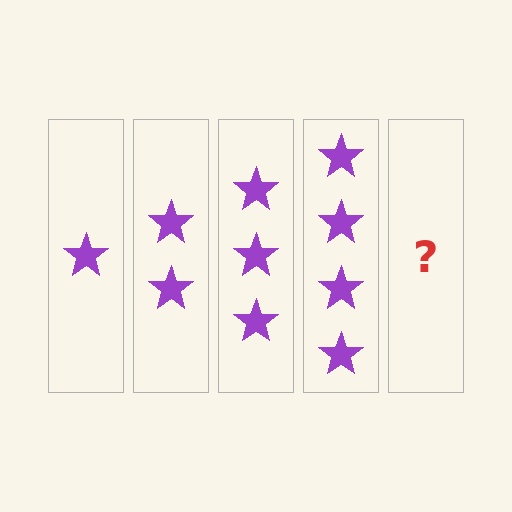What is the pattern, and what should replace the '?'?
The pattern is that each step adds one more star. The '?' should be 5 stars.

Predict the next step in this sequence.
The next step is 5 stars.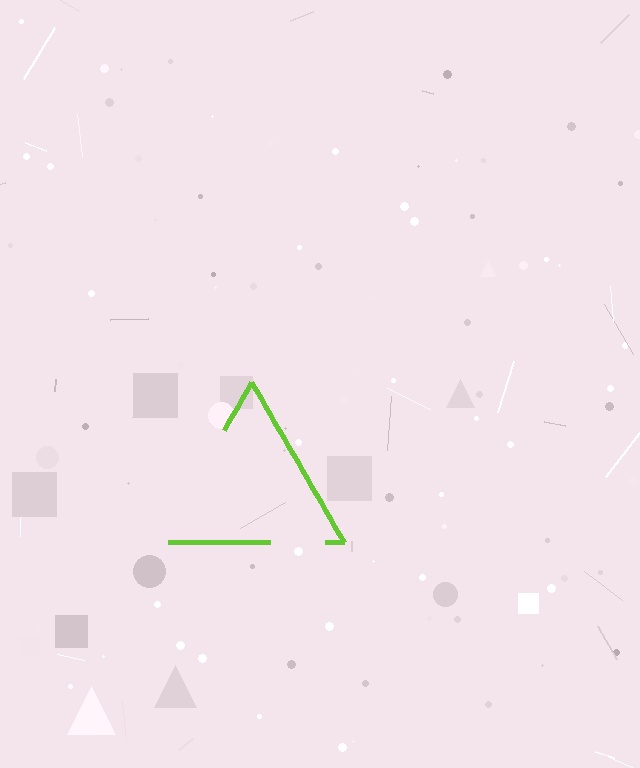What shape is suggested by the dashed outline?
The dashed outline suggests a triangle.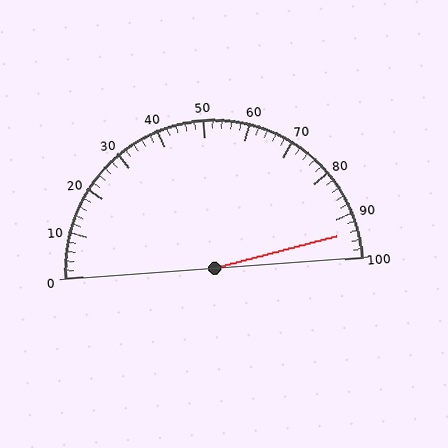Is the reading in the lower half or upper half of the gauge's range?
The reading is in the upper half of the range (0 to 100).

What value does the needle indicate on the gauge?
The needle indicates approximately 94.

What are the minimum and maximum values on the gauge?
The gauge ranges from 0 to 100.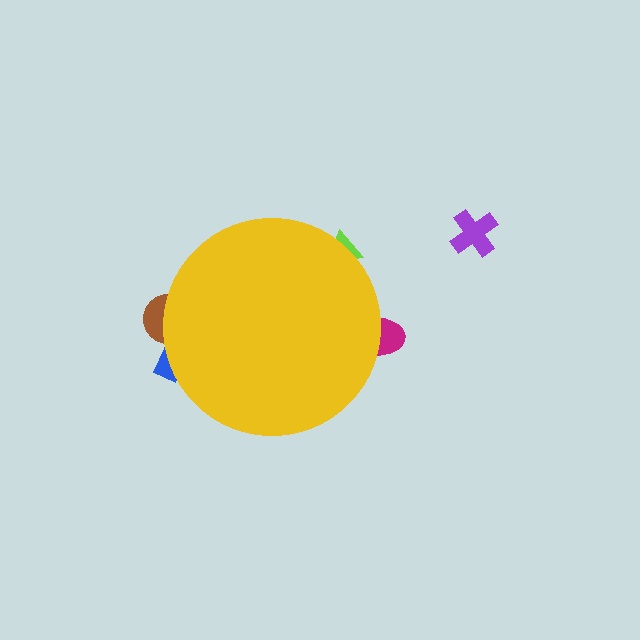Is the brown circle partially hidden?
Yes, the brown circle is partially hidden behind the yellow circle.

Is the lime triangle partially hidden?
Yes, the lime triangle is partially hidden behind the yellow circle.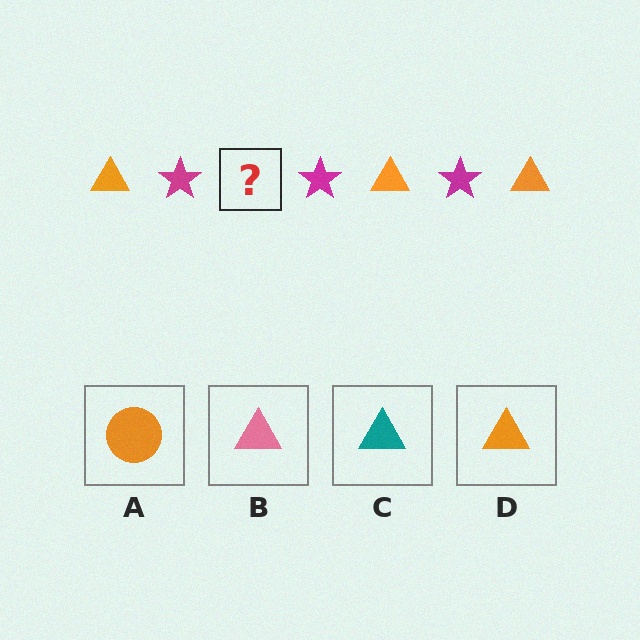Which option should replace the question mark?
Option D.